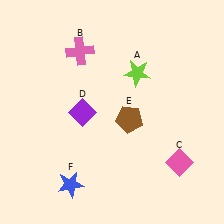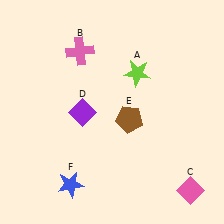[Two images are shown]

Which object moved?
The pink diamond (C) moved down.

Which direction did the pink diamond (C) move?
The pink diamond (C) moved down.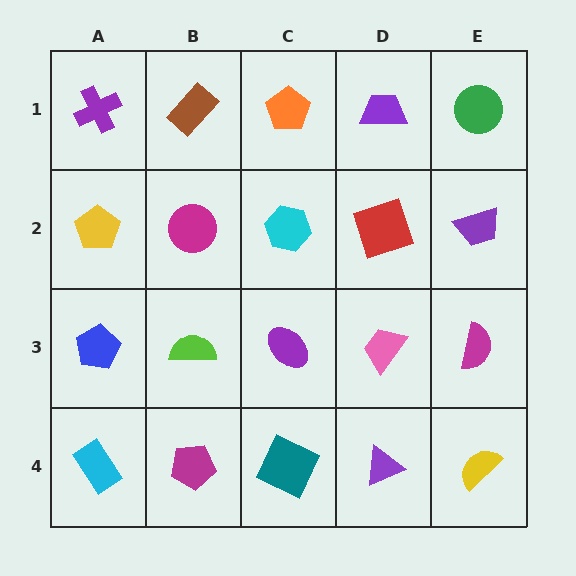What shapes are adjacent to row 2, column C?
An orange pentagon (row 1, column C), a purple ellipse (row 3, column C), a magenta circle (row 2, column B), a red square (row 2, column D).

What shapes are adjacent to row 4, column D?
A pink trapezoid (row 3, column D), a teal square (row 4, column C), a yellow semicircle (row 4, column E).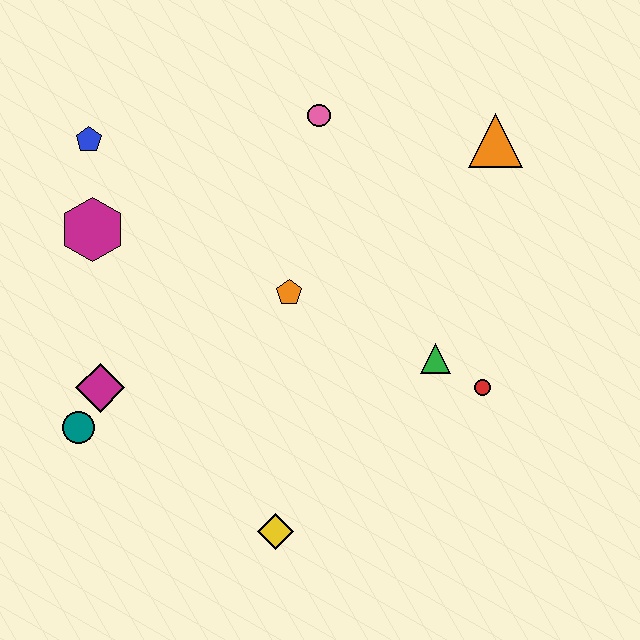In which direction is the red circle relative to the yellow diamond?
The red circle is to the right of the yellow diamond.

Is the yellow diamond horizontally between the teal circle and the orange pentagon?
Yes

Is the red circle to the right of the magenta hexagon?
Yes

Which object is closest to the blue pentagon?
The magenta hexagon is closest to the blue pentagon.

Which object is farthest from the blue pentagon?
The red circle is farthest from the blue pentagon.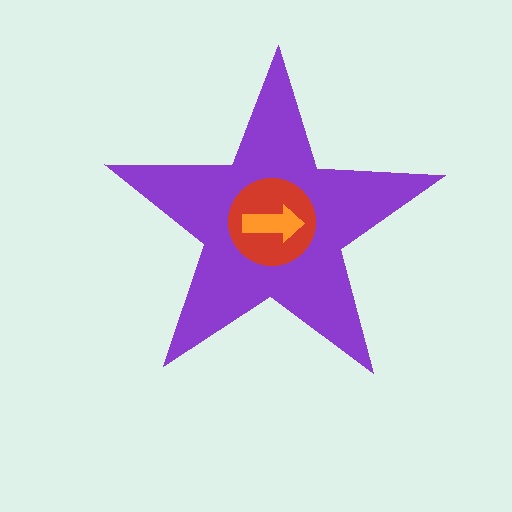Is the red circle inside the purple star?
Yes.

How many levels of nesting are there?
3.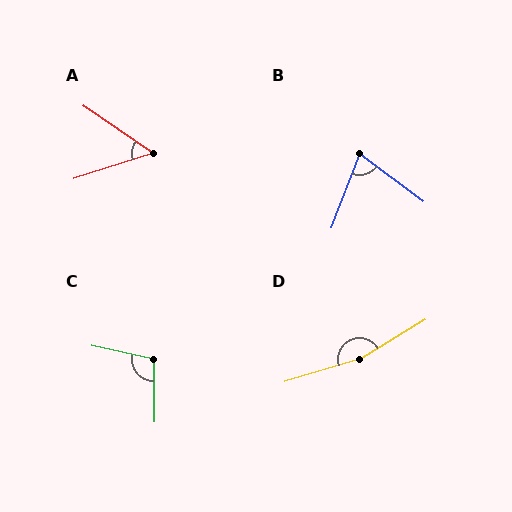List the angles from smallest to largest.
A (52°), B (74°), C (103°), D (165°).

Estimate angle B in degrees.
Approximately 74 degrees.